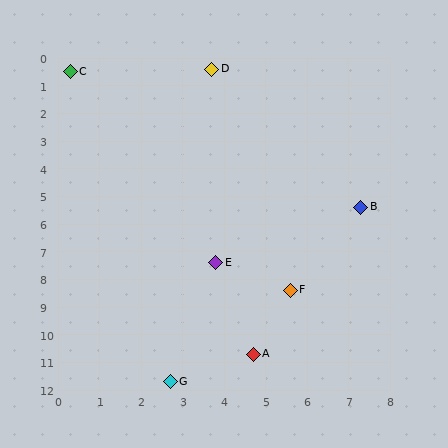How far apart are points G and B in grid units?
Points G and B are about 7.8 grid units apart.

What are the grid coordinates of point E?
Point E is at approximately (3.8, 7.4).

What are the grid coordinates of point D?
Point D is at approximately (3.7, 0.4).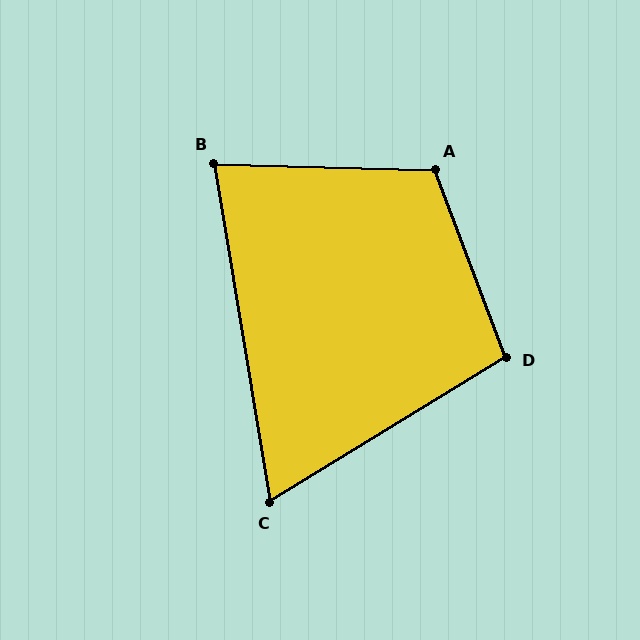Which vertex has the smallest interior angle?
C, at approximately 68 degrees.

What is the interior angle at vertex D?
Approximately 101 degrees (obtuse).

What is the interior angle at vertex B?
Approximately 79 degrees (acute).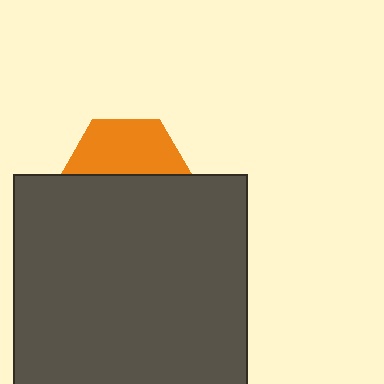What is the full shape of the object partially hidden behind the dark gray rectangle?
The partially hidden object is an orange hexagon.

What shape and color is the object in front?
The object in front is a dark gray rectangle.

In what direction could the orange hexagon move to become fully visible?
The orange hexagon could move up. That would shift it out from behind the dark gray rectangle entirely.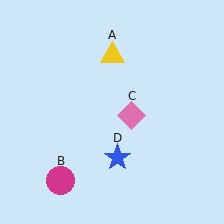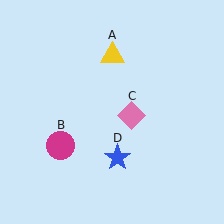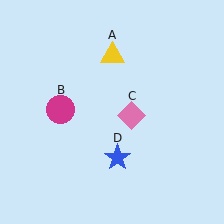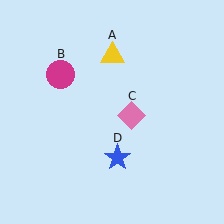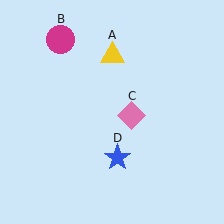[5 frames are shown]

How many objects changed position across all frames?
1 object changed position: magenta circle (object B).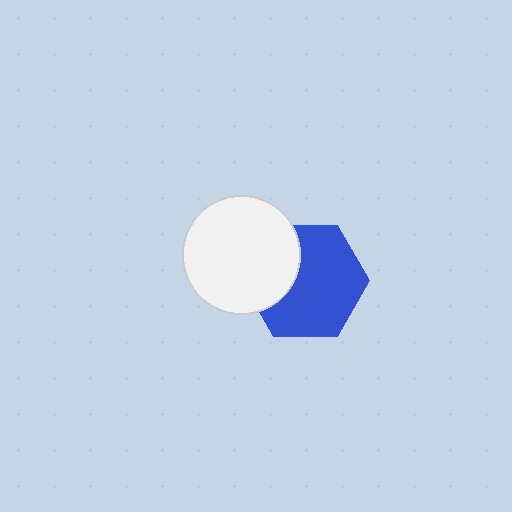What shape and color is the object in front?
The object in front is a white circle.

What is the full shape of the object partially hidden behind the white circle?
The partially hidden object is a blue hexagon.